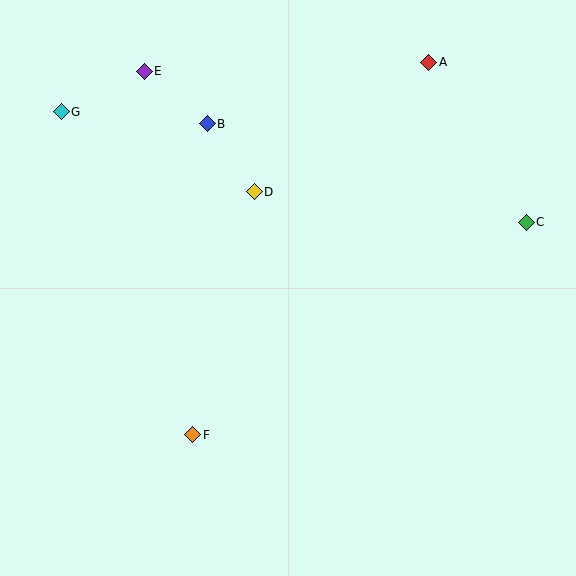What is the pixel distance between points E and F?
The distance between E and F is 367 pixels.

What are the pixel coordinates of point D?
Point D is at (254, 192).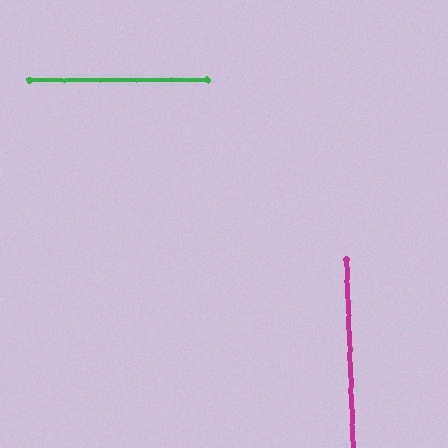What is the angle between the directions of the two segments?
Approximately 88 degrees.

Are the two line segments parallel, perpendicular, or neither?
Perpendicular — they meet at approximately 88°.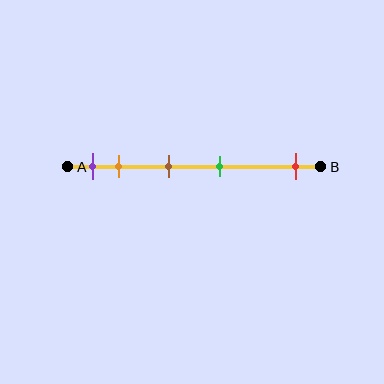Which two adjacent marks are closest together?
The purple and orange marks are the closest adjacent pair.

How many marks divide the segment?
There are 5 marks dividing the segment.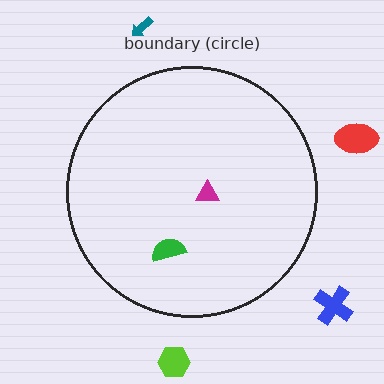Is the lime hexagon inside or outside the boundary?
Outside.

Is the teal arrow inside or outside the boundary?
Outside.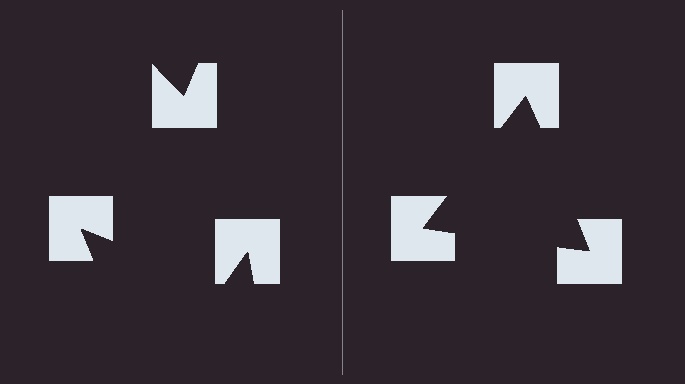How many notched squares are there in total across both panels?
6 — 3 on each side.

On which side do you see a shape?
An illusory triangle appears on the right side. On the left side the wedge cuts are rotated, so no coherent shape forms.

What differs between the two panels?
The notched squares are positioned identically on both sides; only the wedge orientations differ. On the right they align to a triangle; on the left they are misaligned.